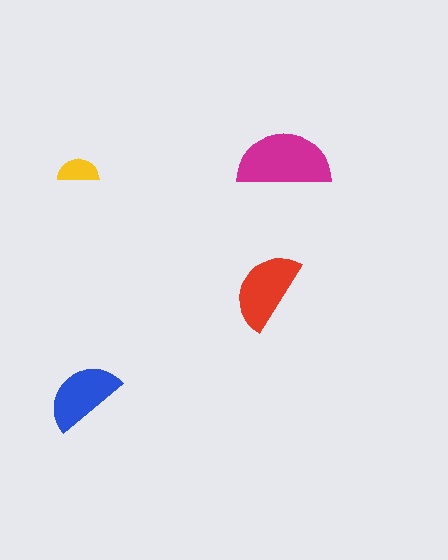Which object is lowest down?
The blue semicircle is bottommost.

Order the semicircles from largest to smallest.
the magenta one, the red one, the blue one, the yellow one.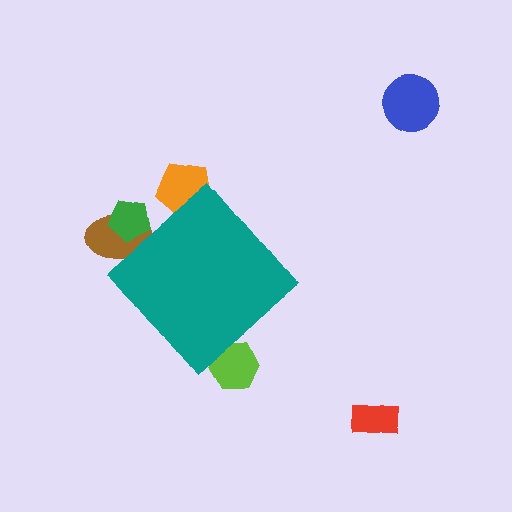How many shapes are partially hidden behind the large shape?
4 shapes are partially hidden.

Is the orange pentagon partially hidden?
Yes, the orange pentagon is partially hidden behind the teal diamond.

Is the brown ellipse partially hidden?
Yes, the brown ellipse is partially hidden behind the teal diamond.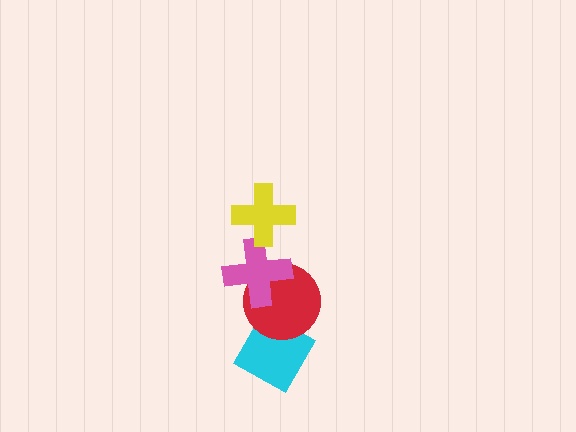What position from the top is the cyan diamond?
The cyan diamond is 4th from the top.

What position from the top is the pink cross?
The pink cross is 2nd from the top.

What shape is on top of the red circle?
The pink cross is on top of the red circle.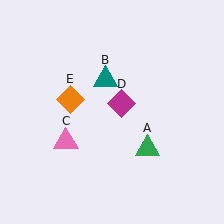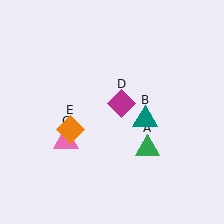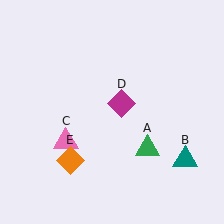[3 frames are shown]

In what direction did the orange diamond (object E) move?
The orange diamond (object E) moved down.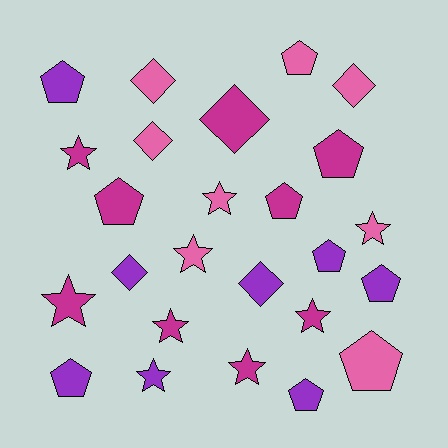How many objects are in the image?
There are 25 objects.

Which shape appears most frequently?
Pentagon, with 10 objects.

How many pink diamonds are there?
There are 3 pink diamonds.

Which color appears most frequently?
Magenta, with 9 objects.